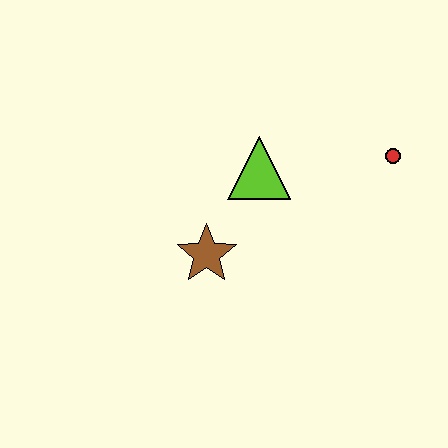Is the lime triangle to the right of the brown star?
Yes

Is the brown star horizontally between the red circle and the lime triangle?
No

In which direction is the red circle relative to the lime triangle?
The red circle is to the right of the lime triangle.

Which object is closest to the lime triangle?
The brown star is closest to the lime triangle.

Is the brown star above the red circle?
No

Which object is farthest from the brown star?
The red circle is farthest from the brown star.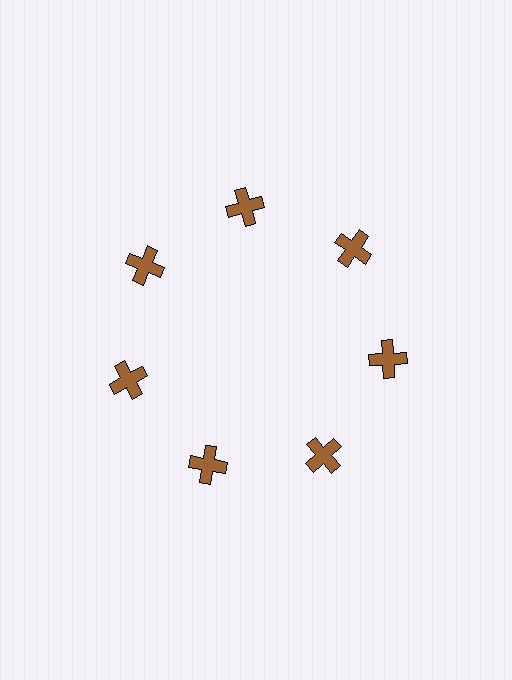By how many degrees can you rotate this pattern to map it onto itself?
The pattern maps onto itself every 51 degrees of rotation.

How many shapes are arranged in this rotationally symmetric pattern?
There are 7 shapes, arranged in 7 groups of 1.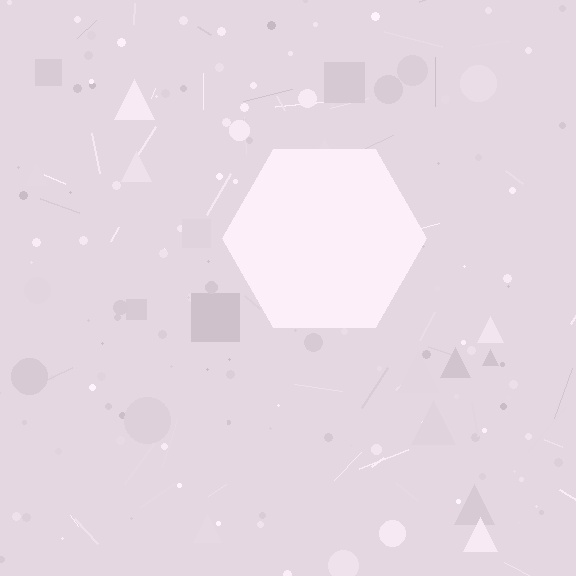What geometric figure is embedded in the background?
A hexagon is embedded in the background.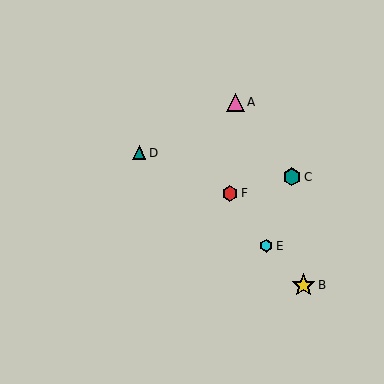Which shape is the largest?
The yellow star (labeled B) is the largest.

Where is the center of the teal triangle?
The center of the teal triangle is at (139, 153).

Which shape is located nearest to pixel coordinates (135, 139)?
The teal triangle (labeled D) at (139, 153) is nearest to that location.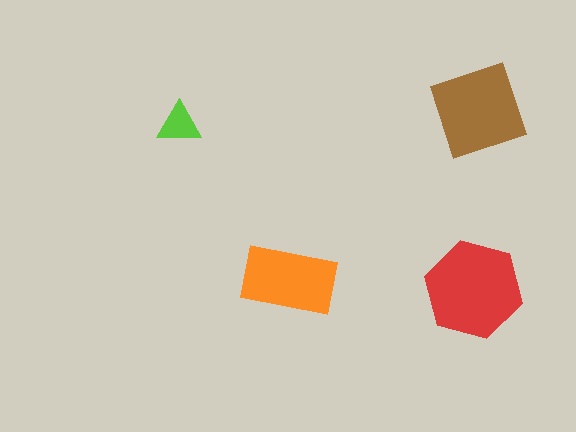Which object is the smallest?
The lime triangle.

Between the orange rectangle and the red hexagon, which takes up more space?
The red hexagon.